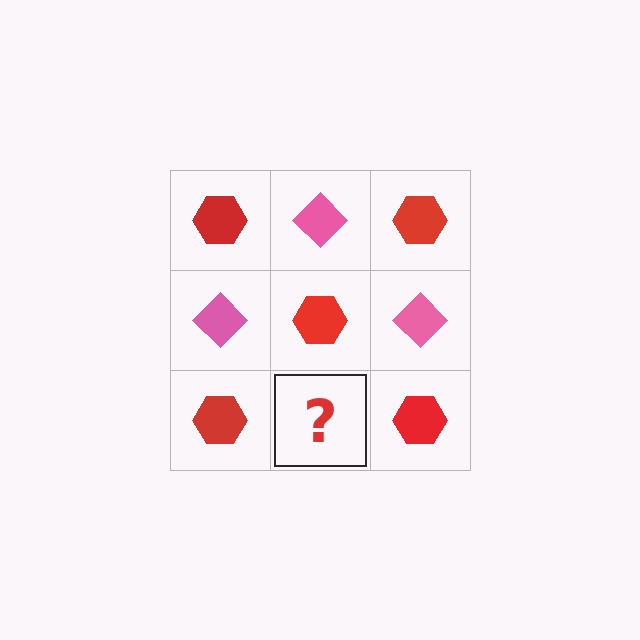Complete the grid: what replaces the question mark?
The question mark should be replaced with a pink diamond.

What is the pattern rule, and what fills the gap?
The rule is that it alternates red hexagon and pink diamond in a checkerboard pattern. The gap should be filled with a pink diamond.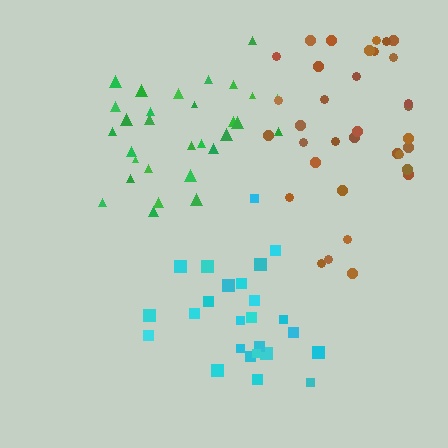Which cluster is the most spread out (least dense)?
Brown.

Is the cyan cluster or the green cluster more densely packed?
Cyan.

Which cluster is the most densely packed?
Cyan.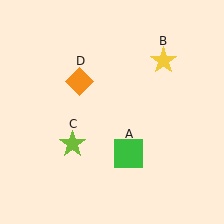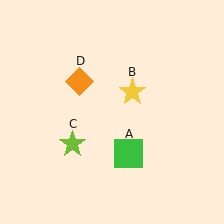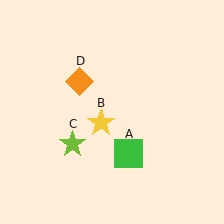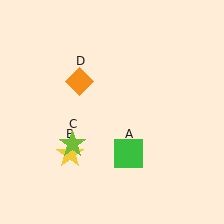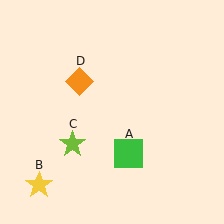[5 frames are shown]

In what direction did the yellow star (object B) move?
The yellow star (object B) moved down and to the left.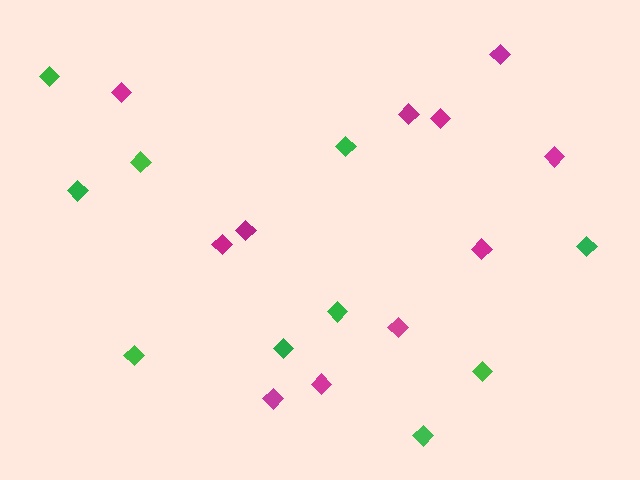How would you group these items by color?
There are 2 groups: one group of magenta diamonds (11) and one group of green diamonds (10).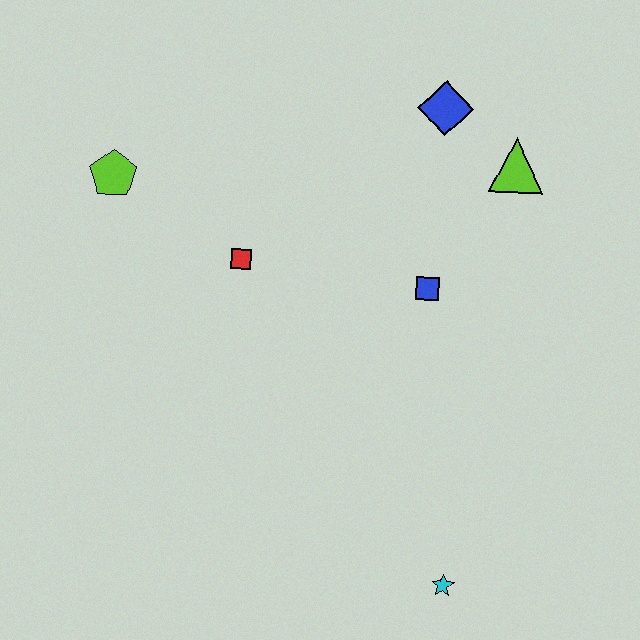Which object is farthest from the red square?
The cyan star is farthest from the red square.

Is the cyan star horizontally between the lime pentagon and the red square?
No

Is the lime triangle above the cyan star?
Yes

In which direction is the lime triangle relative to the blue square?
The lime triangle is above the blue square.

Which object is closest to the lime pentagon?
The red square is closest to the lime pentagon.